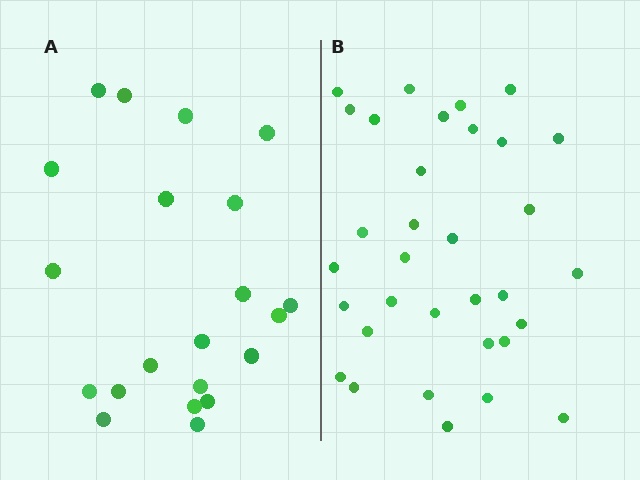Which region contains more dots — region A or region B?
Region B (the right region) has more dots.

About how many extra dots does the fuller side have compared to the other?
Region B has roughly 12 or so more dots than region A.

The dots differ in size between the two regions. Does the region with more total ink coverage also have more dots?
No. Region A has more total ink coverage because its dots are larger, but region B actually contains more individual dots. Total area can be misleading — the number of items is what matters here.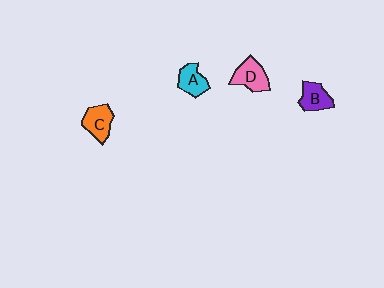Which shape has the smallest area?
Shape A (cyan).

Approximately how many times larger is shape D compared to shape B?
Approximately 1.2 times.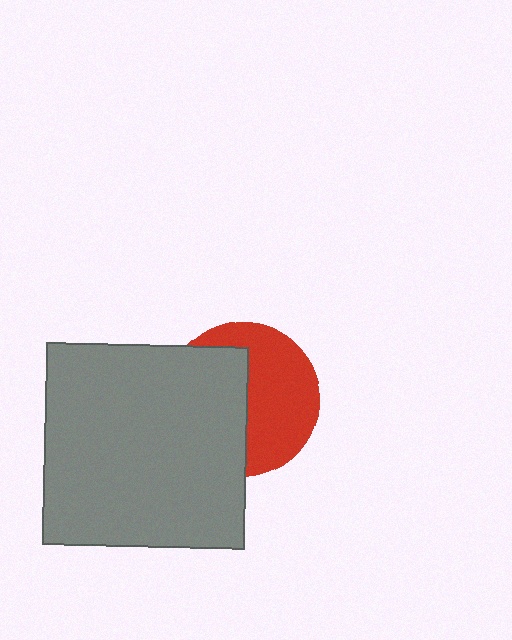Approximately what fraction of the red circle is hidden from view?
Roughly 48% of the red circle is hidden behind the gray square.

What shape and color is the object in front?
The object in front is a gray square.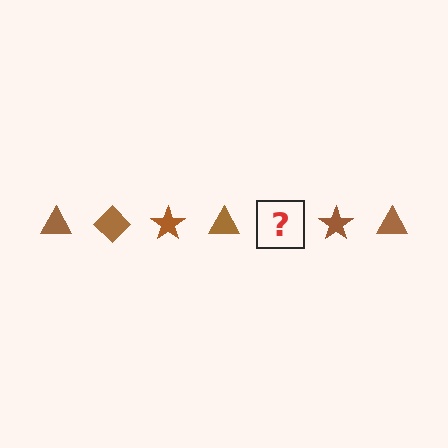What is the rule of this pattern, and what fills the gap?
The rule is that the pattern cycles through triangle, diamond, star shapes in brown. The gap should be filled with a brown diamond.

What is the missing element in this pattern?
The missing element is a brown diamond.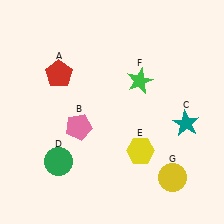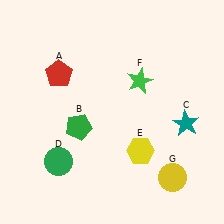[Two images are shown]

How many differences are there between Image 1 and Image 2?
There is 1 difference between the two images.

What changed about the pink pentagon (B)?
In Image 1, B is pink. In Image 2, it changed to green.